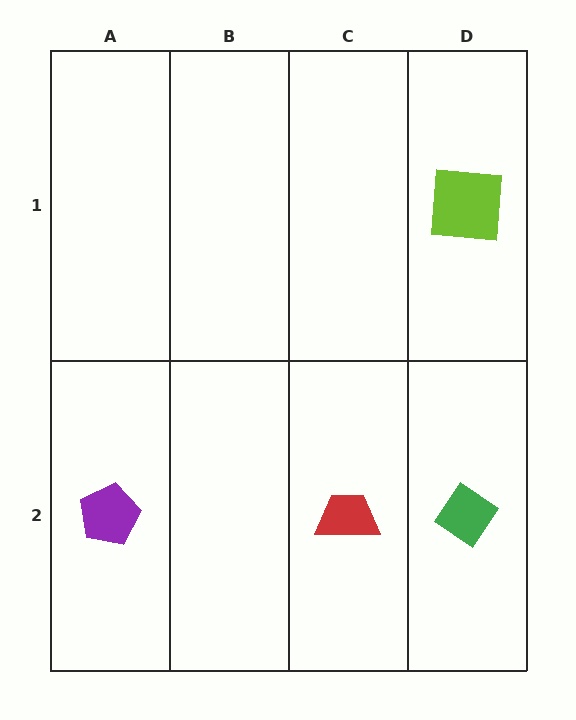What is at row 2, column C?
A red trapezoid.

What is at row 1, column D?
A lime square.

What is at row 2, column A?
A purple pentagon.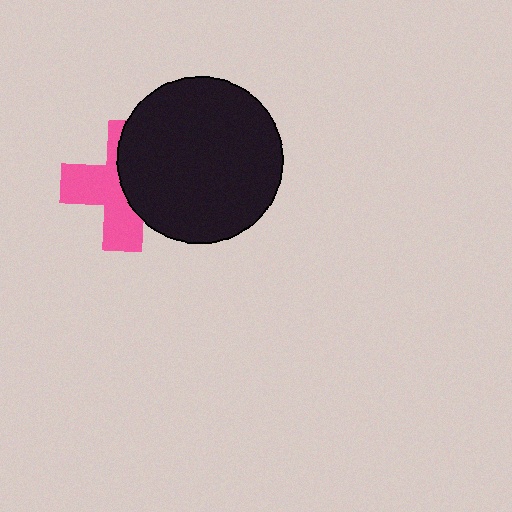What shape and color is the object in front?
The object in front is a black circle.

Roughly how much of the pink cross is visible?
About half of it is visible (roughly 53%).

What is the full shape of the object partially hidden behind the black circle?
The partially hidden object is a pink cross.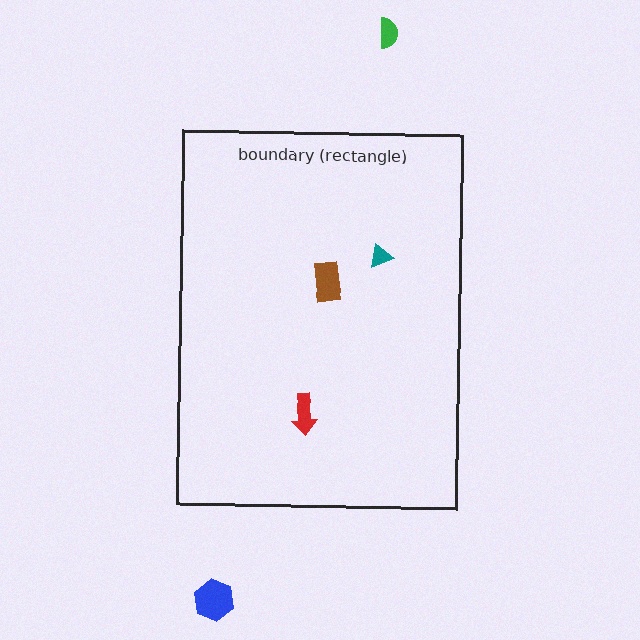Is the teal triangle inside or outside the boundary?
Inside.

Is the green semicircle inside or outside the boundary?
Outside.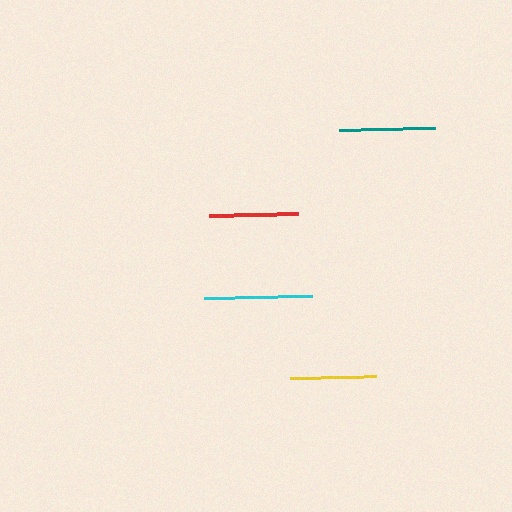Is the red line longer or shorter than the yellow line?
The red line is longer than the yellow line.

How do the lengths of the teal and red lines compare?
The teal and red lines are approximately the same length.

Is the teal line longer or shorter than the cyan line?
The cyan line is longer than the teal line.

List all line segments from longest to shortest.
From longest to shortest: cyan, teal, red, yellow.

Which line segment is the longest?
The cyan line is the longest at approximately 108 pixels.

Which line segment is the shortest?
The yellow line is the shortest at approximately 86 pixels.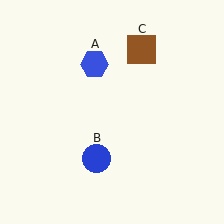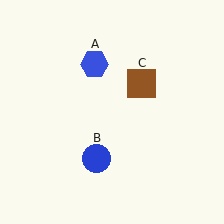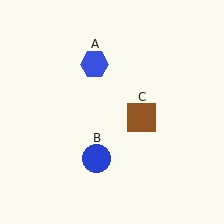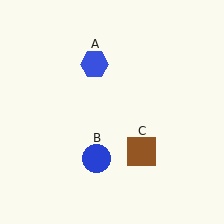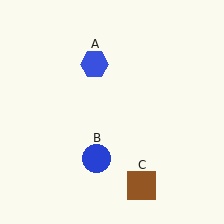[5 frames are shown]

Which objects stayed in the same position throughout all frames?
Blue hexagon (object A) and blue circle (object B) remained stationary.